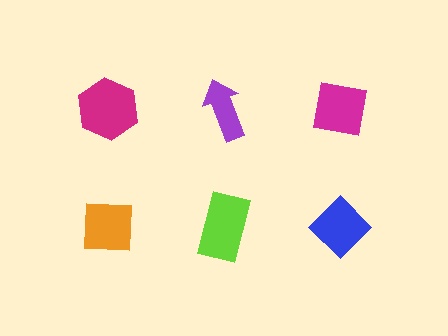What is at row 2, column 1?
An orange square.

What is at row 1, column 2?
A purple arrow.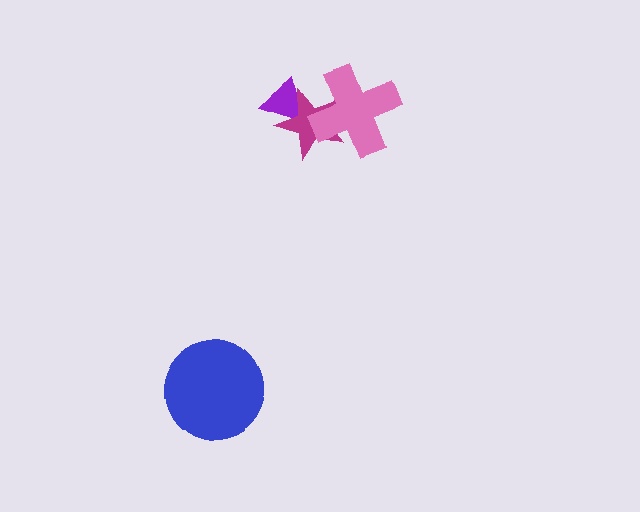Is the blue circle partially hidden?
No, no other shape covers it.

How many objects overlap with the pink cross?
1 object overlaps with the pink cross.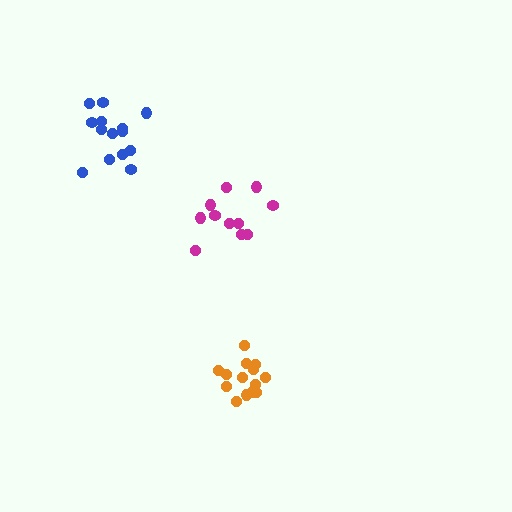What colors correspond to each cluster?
The clusters are colored: orange, magenta, blue.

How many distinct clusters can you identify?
There are 3 distinct clusters.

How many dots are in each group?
Group 1: 14 dots, Group 2: 11 dots, Group 3: 14 dots (39 total).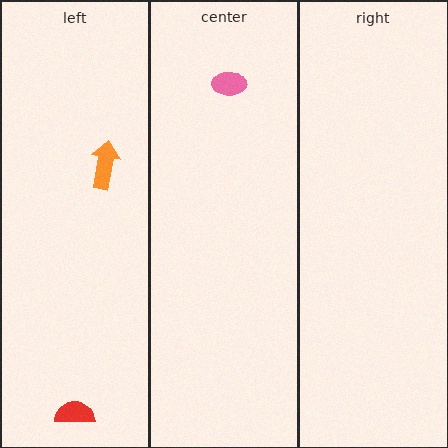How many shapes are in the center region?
1.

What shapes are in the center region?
The pink ellipse.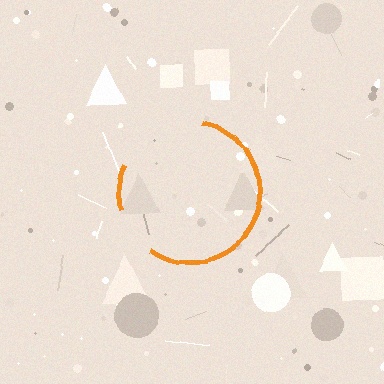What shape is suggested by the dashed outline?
The dashed outline suggests a circle.